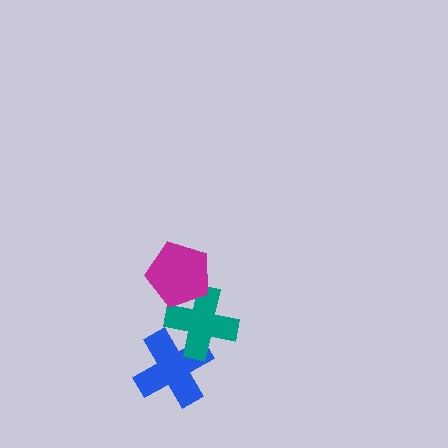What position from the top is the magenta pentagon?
The magenta pentagon is 1st from the top.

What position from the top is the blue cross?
The blue cross is 3rd from the top.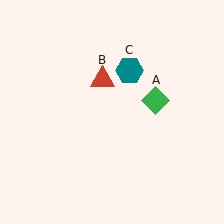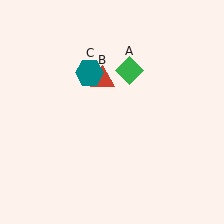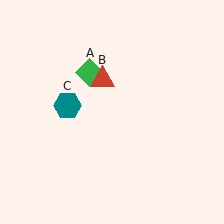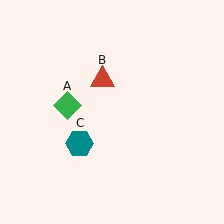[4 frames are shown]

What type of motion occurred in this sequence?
The green diamond (object A), teal hexagon (object C) rotated counterclockwise around the center of the scene.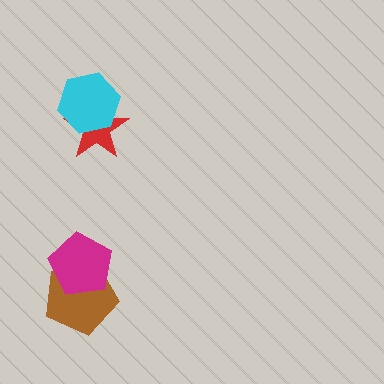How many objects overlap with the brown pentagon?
1 object overlaps with the brown pentagon.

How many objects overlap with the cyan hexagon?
1 object overlaps with the cyan hexagon.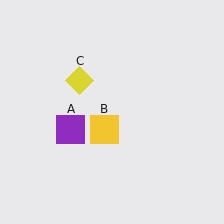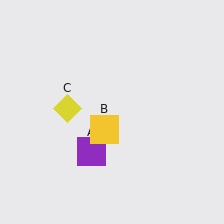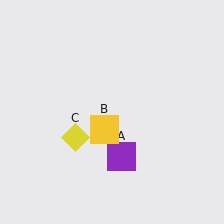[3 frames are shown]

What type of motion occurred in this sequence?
The purple square (object A), yellow diamond (object C) rotated counterclockwise around the center of the scene.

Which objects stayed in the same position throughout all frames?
Yellow square (object B) remained stationary.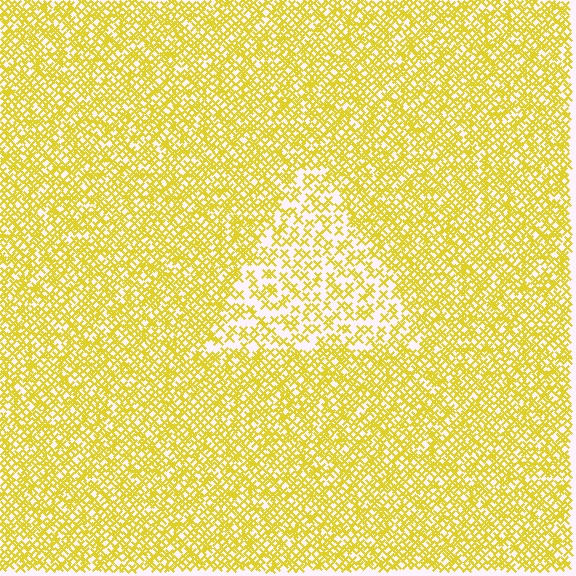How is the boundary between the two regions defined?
The boundary is defined by a change in element density (approximately 2.0x ratio). All elements are the same color, size, and shape.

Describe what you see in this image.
The image contains small yellow elements arranged at two different densities. A triangle-shaped region is visible where the elements are less densely packed than the surrounding area.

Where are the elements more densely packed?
The elements are more densely packed outside the triangle boundary.